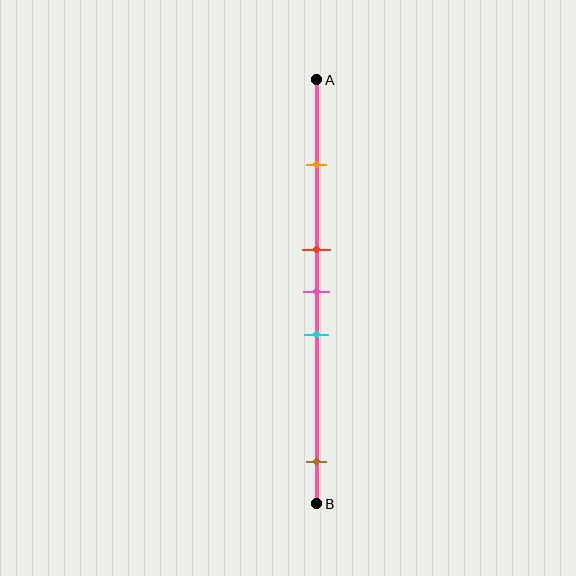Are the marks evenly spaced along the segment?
No, the marks are not evenly spaced.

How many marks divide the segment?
There are 5 marks dividing the segment.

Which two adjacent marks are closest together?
The red and pink marks are the closest adjacent pair.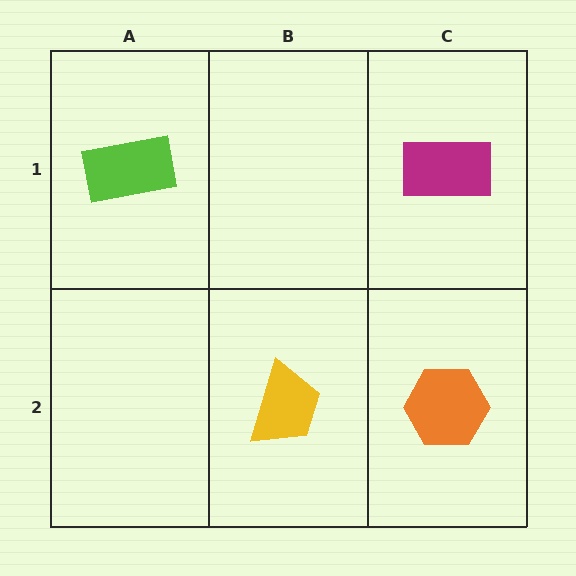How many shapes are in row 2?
2 shapes.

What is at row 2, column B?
A yellow trapezoid.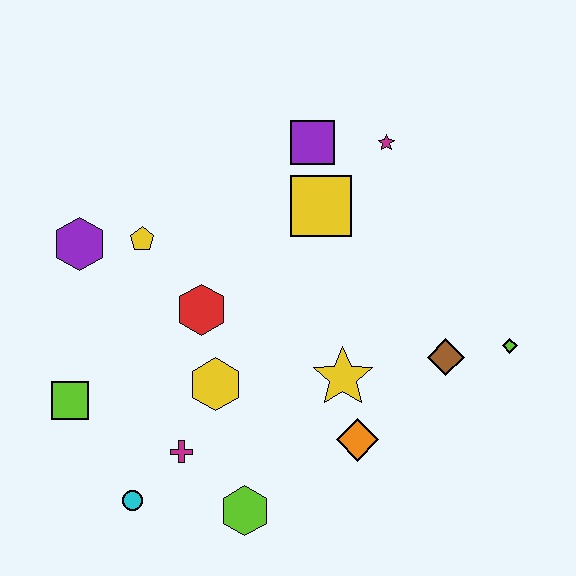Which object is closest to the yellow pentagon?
The purple hexagon is closest to the yellow pentagon.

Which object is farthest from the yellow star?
The purple hexagon is farthest from the yellow star.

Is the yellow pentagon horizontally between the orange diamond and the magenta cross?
No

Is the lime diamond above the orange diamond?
Yes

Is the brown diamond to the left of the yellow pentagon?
No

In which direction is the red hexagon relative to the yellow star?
The red hexagon is to the left of the yellow star.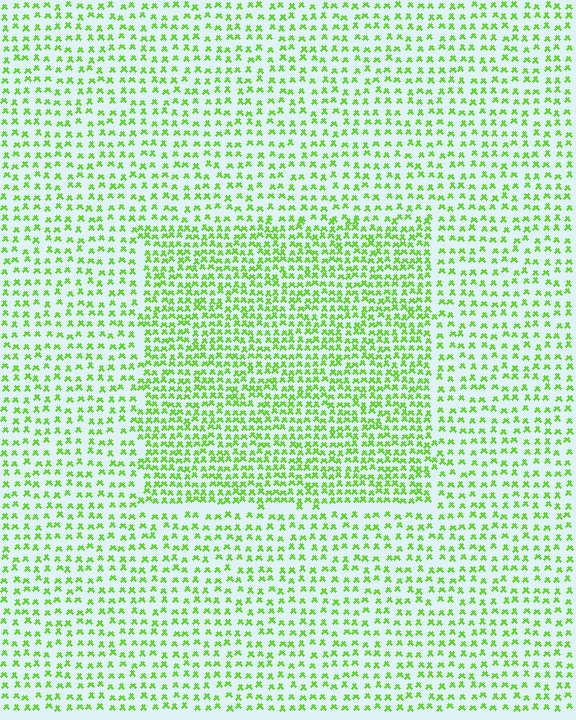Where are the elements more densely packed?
The elements are more densely packed inside the rectangle boundary.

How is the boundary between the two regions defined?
The boundary is defined by a change in element density (approximately 1.8x ratio). All elements are the same color, size, and shape.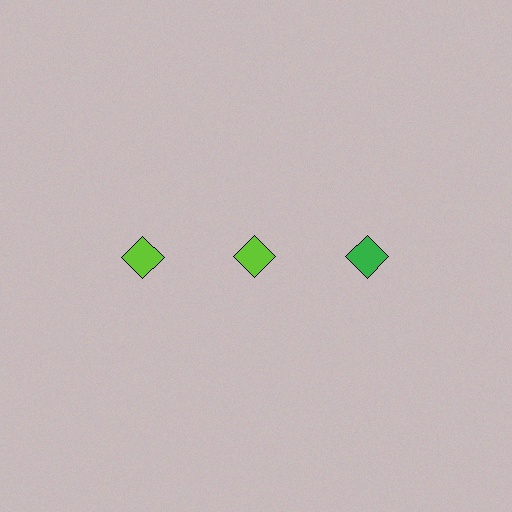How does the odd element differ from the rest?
It has a different color: green instead of lime.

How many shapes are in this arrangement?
There are 3 shapes arranged in a grid pattern.